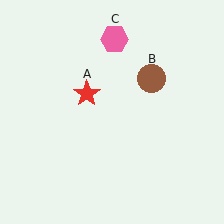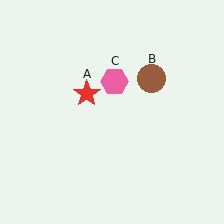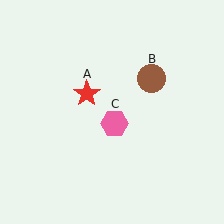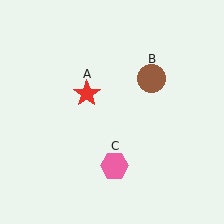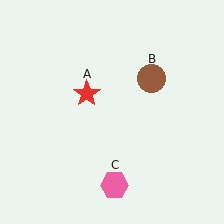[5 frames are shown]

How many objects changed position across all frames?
1 object changed position: pink hexagon (object C).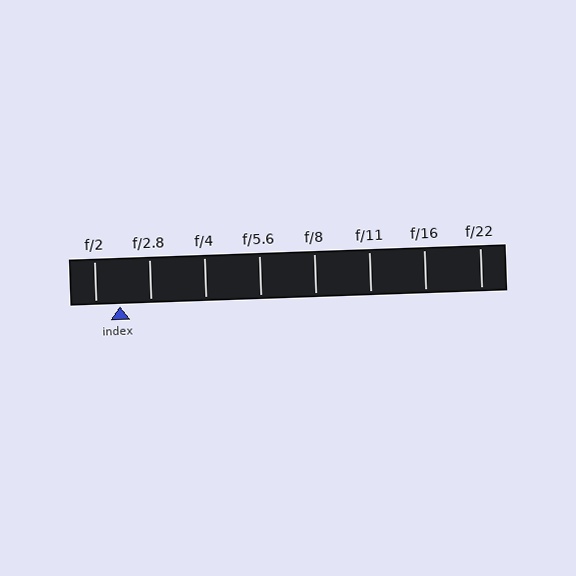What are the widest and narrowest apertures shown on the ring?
The widest aperture shown is f/2 and the narrowest is f/22.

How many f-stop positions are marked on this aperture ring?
There are 8 f-stop positions marked.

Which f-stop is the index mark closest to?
The index mark is closest to f/2.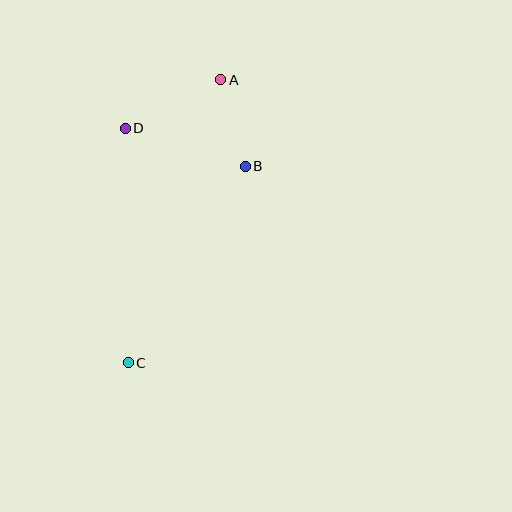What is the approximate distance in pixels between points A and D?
The distance between A and D is approximately 107 pixels.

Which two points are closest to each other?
Points A and B are closest to each other.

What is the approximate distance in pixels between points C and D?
The distance between C and D is approximately 234 pixels.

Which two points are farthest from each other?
Points A and C are farthest from each other.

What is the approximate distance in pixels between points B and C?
The distance between B and C is approximately 229 pixels.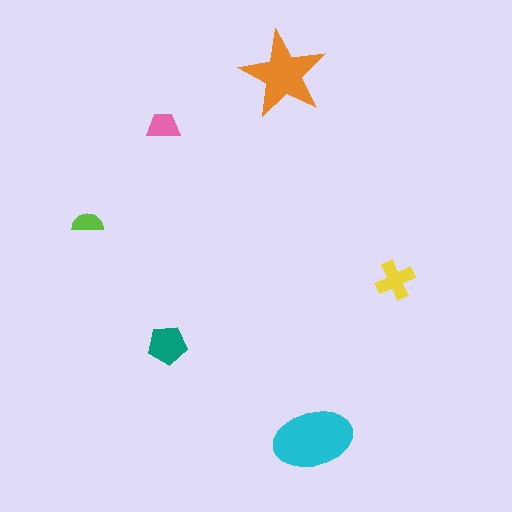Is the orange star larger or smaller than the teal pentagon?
Larger.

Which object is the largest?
The cyan ellipse.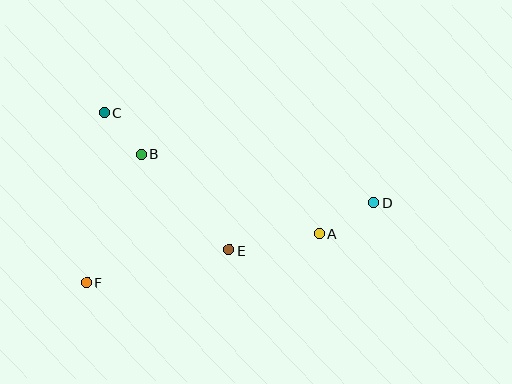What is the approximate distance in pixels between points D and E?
The distance between D and E is approximately 152 pixels.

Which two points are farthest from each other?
Points D and F are farthest from each other.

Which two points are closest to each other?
Points B and C are closest to each other.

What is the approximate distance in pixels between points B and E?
The distance between B and E is approximately 130 pixels.